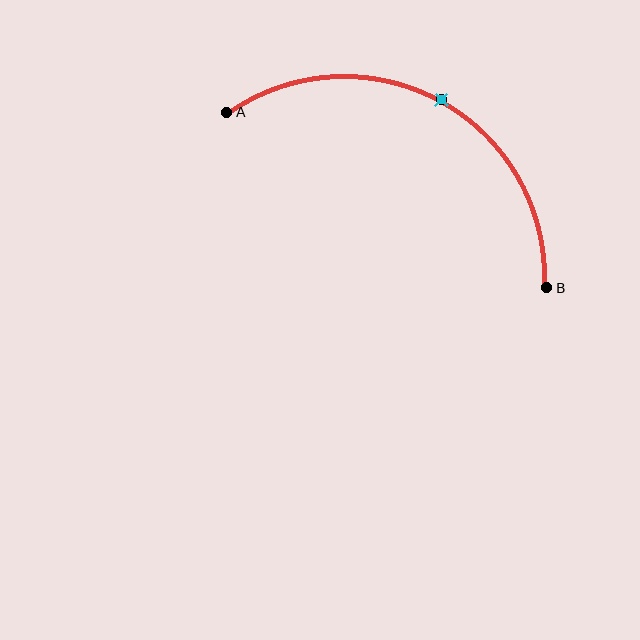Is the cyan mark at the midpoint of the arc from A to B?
Yes. The cyan mark lies on the arc at equal arc-length from both A and B — it is the arc midpoint.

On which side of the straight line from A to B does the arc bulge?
The arc bulges above the straight line connecting A and B.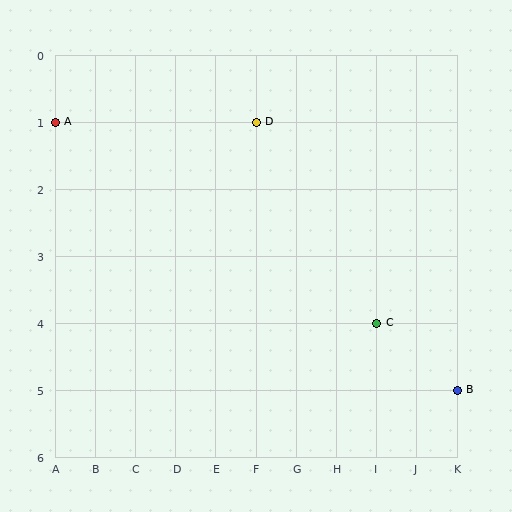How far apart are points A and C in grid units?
Points A and C are 8 columns and 3 rows apart (about 8.5 grid units diagonally).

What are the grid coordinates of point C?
Point C is at grid coordinates (I, 4).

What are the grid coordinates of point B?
Point B is at grid coordinates (K, 5).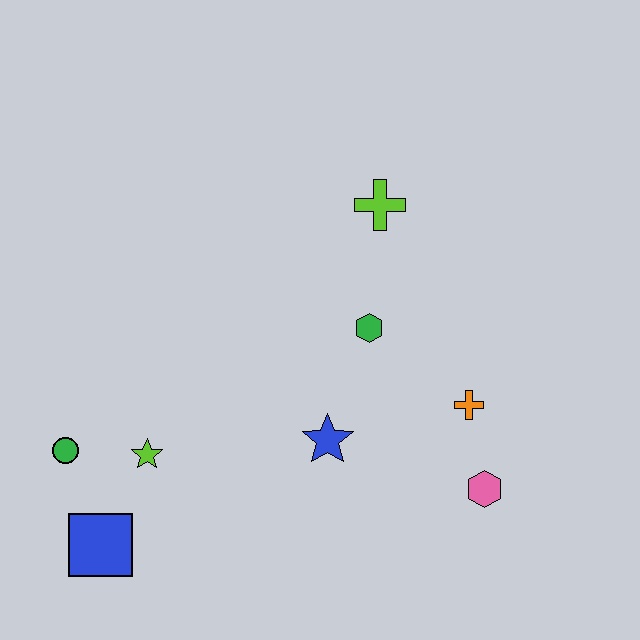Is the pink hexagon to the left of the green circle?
No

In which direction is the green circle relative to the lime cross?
The green circle is to the left of the lime cross.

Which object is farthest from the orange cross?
The green circle is farthest from the orange cross.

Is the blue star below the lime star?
No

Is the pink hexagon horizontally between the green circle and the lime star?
No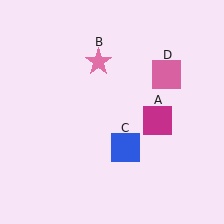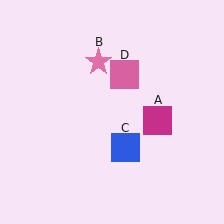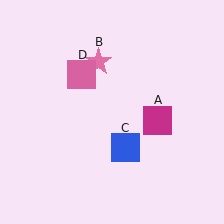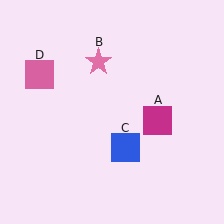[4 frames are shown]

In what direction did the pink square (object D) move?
The pink square (object D) moved left.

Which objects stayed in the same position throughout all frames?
Magenta square (object A) and pink star (object B) and blue square (object C) remained stationary.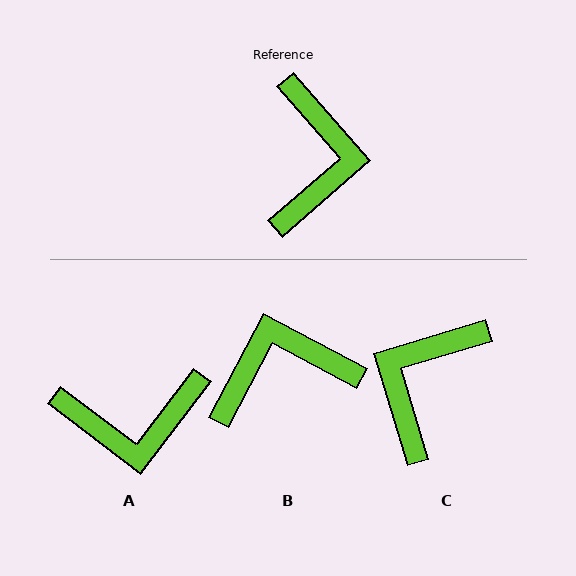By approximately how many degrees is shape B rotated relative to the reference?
Approximately 111 degrees counter-clockwise.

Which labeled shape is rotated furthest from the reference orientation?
C, about 155 degrees away.